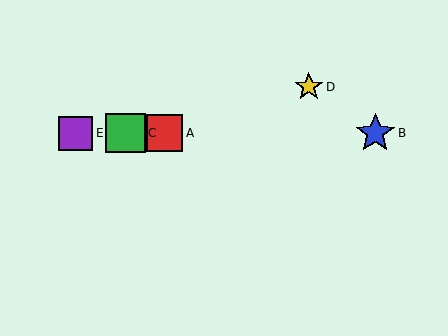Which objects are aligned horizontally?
Objects A, B, C, E are aligned horizontally.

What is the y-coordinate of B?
Object B is at y≈133.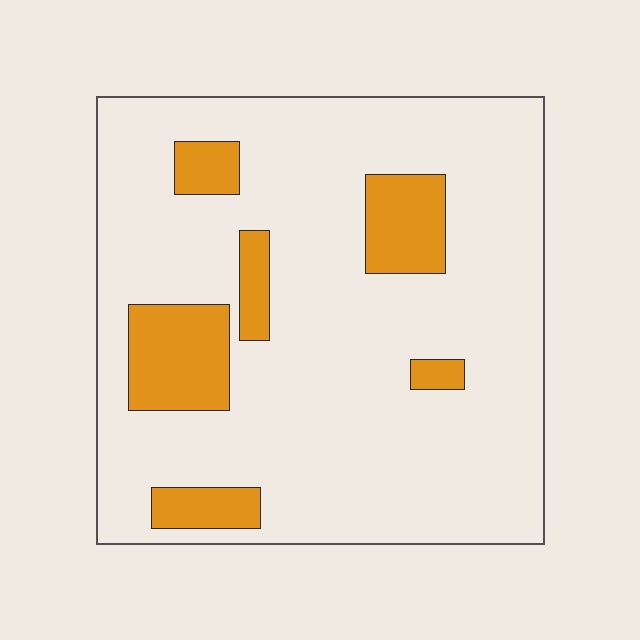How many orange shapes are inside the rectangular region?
6.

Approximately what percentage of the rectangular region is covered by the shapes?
Approximately 15%.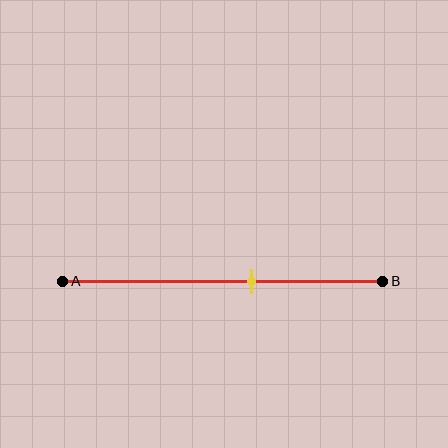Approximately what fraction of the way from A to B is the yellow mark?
The yellow mark is approximately 60% of the way from A to B.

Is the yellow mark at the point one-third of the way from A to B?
No, the mark is at about 60% from A, not at the 33% one-third point.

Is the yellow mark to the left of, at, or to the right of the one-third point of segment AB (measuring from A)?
The yellow mark is to the right of the one-third point of segment AB.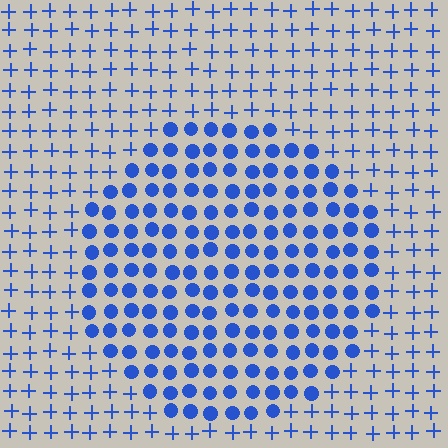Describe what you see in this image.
The image is filled with small blue elements arranged in a uniform grid. A circle-shaped region contains circles, while the surrounding area contains plus signs. The boundary is defined purely by the change in element shape.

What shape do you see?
I see a circle.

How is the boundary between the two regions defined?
The boundary is defined by a change in element shape: circles inside vs. plus signs outside. All elements share the same color and spacing.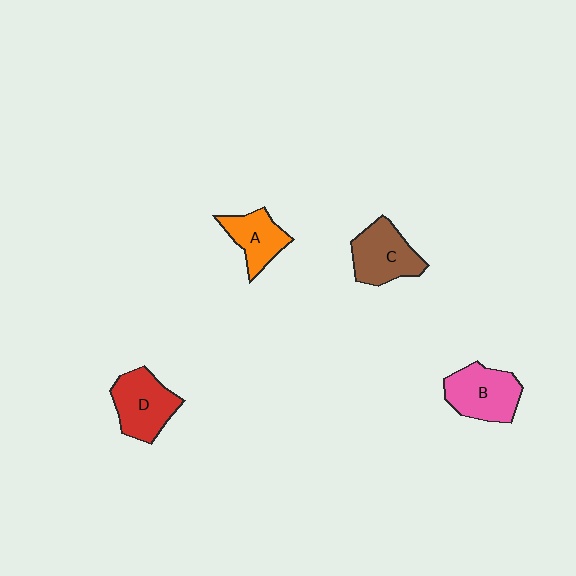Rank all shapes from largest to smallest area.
From largest to smallest: B (pink), D (red), C (brown), A (orange).